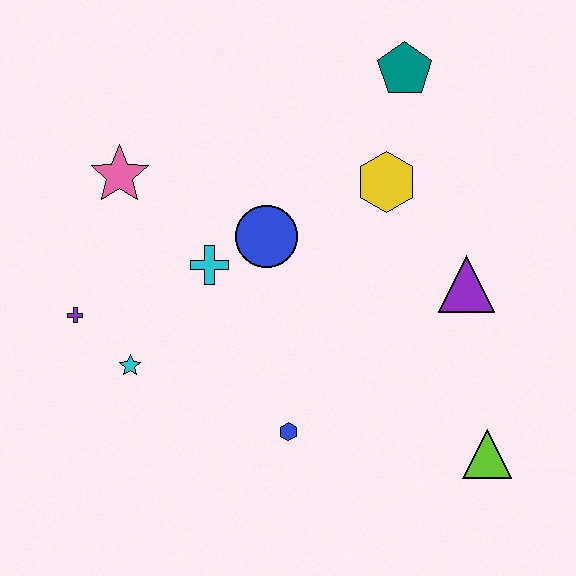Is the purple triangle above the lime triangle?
Yes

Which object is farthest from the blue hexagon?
The teal pentagon is farthest from the blue hexagon.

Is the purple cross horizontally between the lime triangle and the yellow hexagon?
No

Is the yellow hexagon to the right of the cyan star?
Yes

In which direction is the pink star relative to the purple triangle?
The pink star is to the left of the purple triangle.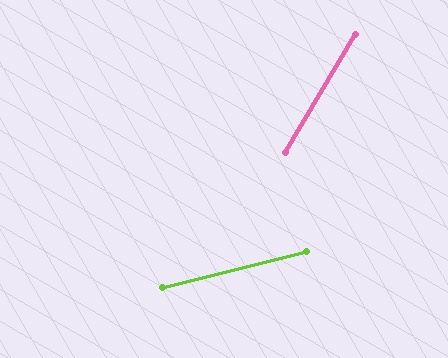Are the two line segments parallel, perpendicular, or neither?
Neither parallel nor perpendicular — they differ by about 45°.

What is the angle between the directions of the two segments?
Approximately 45 degrees.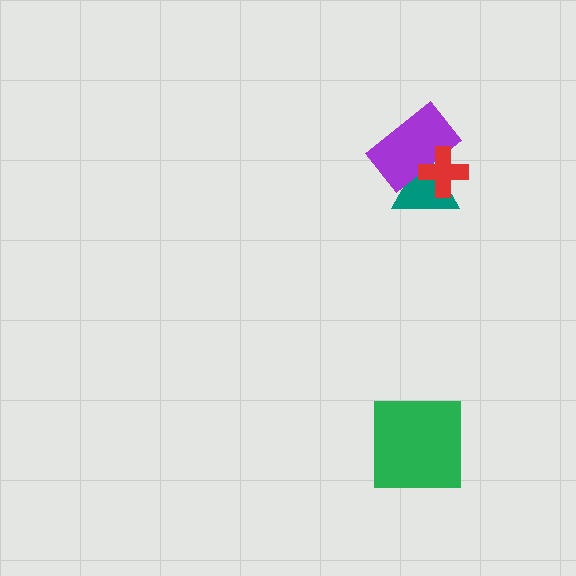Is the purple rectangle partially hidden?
Yes, it is partially covered by another shape.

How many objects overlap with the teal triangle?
2 objects overlap with the teal triangle.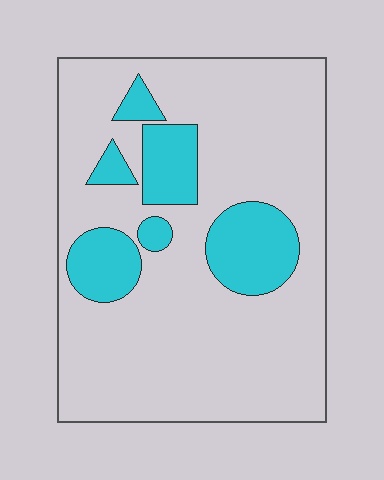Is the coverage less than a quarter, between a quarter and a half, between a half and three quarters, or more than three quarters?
Less than a quarter.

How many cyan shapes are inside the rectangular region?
6.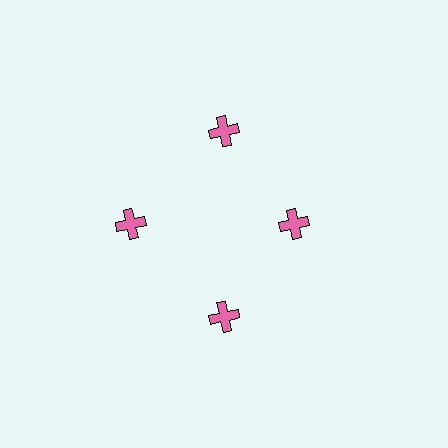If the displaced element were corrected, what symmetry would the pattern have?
It would have 4-fold rotational symmetry — the pattern would map onto itself every 90 degrees.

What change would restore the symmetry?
The symmetry would be restored by moving it outward, back onto the ring so that all 4 crosses sit at equal angles and equal distance from the center.